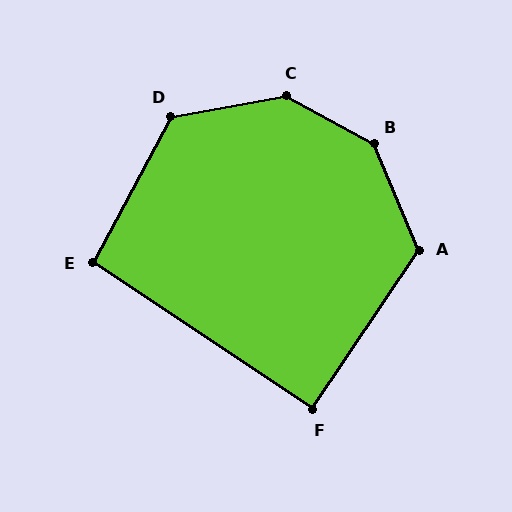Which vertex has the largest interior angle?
B, at approximately 141 degrees.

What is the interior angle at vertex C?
Approximately 141 degrees (obtuse).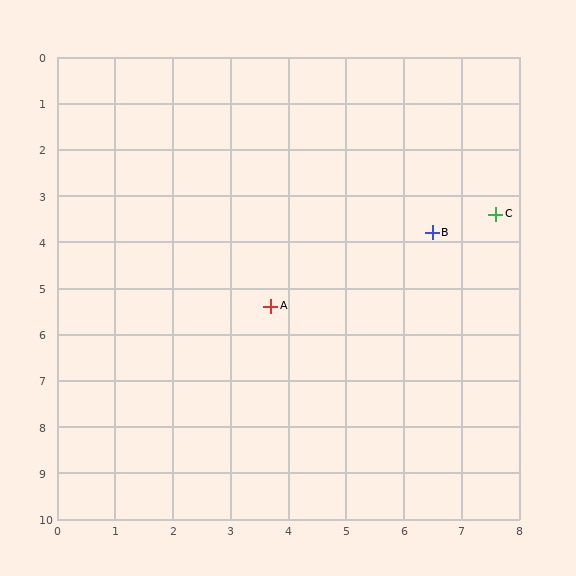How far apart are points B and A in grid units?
Points B and A are about 3.2 grid units apart.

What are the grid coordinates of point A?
Point A is at approximately (3.7, 5.4).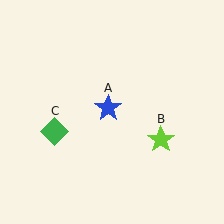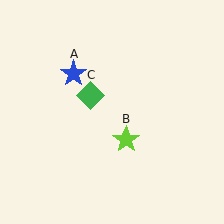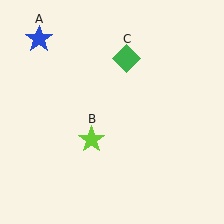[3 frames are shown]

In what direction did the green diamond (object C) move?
The green diamond (object C) moved up and to the right.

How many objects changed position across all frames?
3 objects changed position: blue star (object A), lime star (object B), green diamond (object C).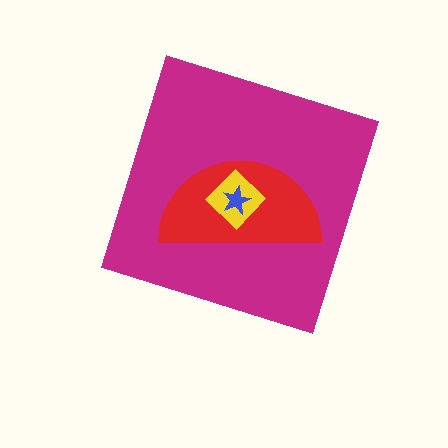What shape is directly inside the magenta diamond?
The red semicircle.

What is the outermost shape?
The magenta diamond.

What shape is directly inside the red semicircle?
The yellow diamond.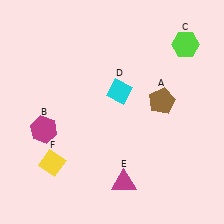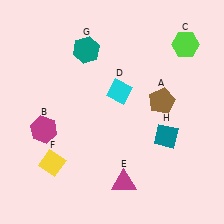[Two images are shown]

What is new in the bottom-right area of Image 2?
A teal diamond (H) was added in the bottom-right area of Image 2.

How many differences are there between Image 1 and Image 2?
There are 2 differences between the two images.